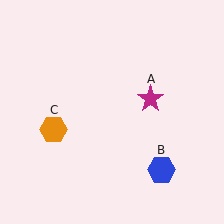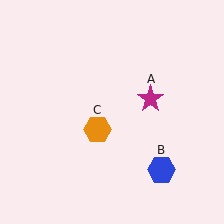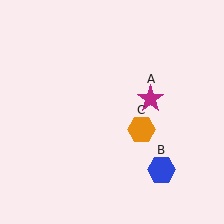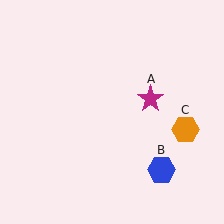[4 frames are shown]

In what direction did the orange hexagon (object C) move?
The orange hexagon (object C) moved right.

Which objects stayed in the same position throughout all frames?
Magenta star (object A) and blue hexagon (object B) remained stationary.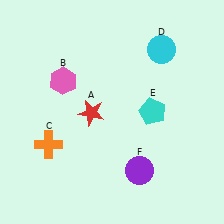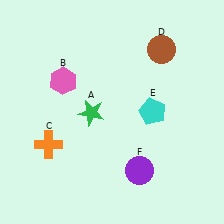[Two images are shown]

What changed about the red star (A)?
In Image 1, A is red. In Image 2, it changed to green.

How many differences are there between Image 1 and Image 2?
There are 2 differences between the two images.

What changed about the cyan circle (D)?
In Image 1, D is cyan. In Image 2, it changed to brown.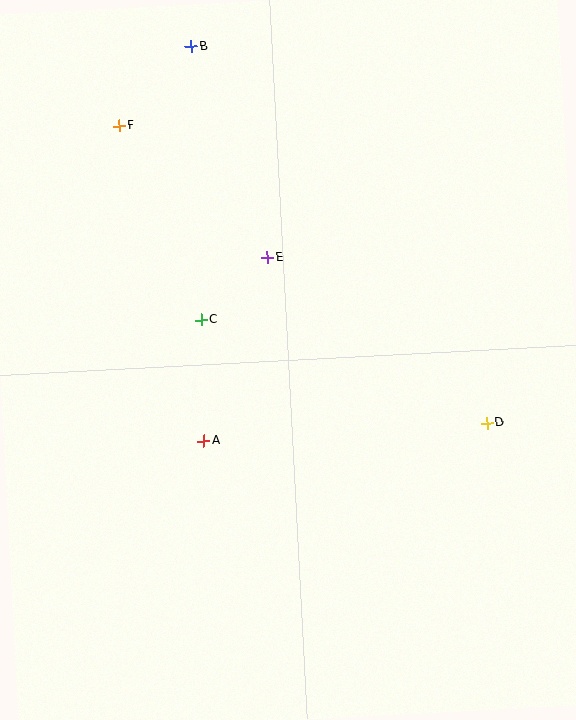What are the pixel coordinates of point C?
Point C is at (201, 320).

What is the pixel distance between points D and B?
The distance between D and B is 479 pixels.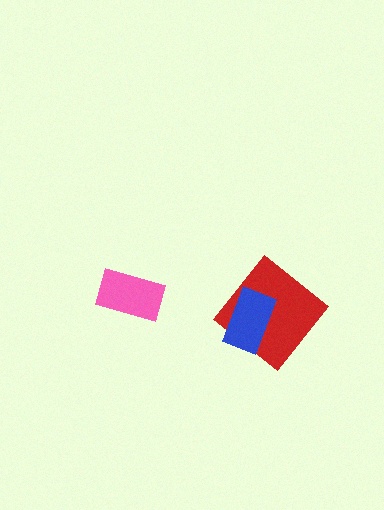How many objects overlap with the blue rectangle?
1 object overlaps with the blue rectangle.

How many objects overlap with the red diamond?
1 object overlaps with the red diamond.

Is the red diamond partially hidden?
Yes, it is partially covered by another shape.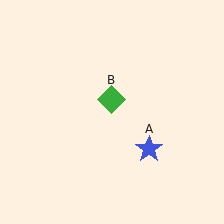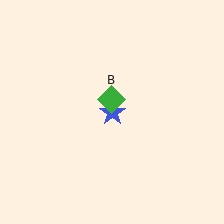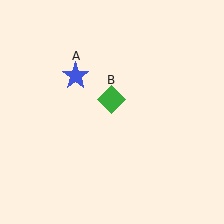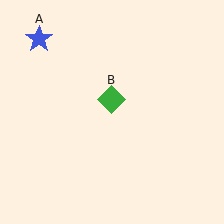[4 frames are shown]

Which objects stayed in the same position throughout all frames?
Green diamond (object B) remained stationary.